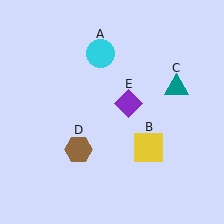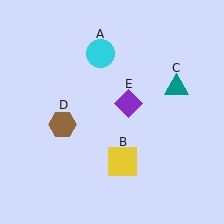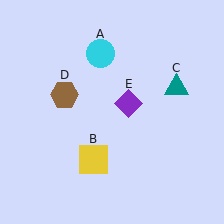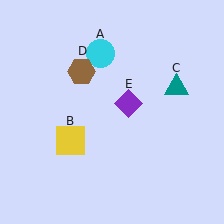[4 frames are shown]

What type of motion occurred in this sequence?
The yellow square (object B), brown hexagon (object D) rotated clockwise around the center of the scene.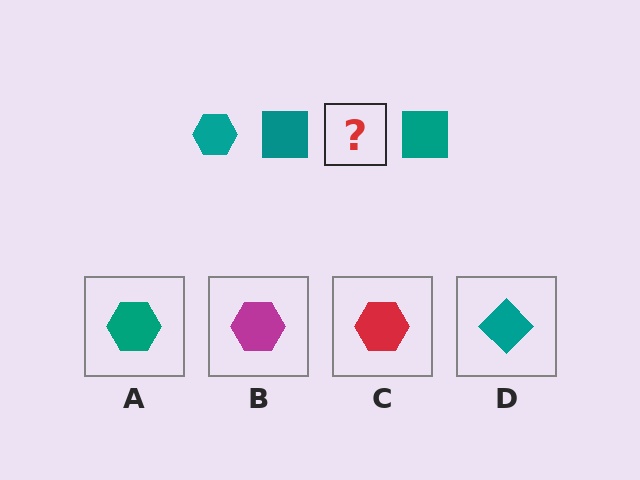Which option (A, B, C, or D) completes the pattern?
A.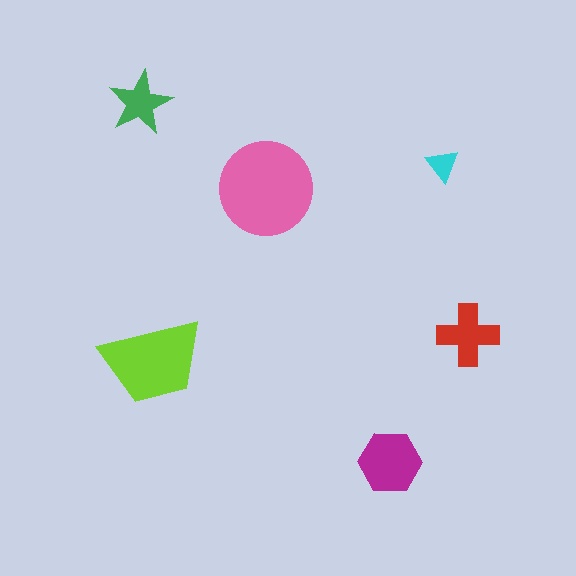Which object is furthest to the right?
The red cross is rightmost.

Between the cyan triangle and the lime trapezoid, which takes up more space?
The lime trapezoid.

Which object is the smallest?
The cyan triangle.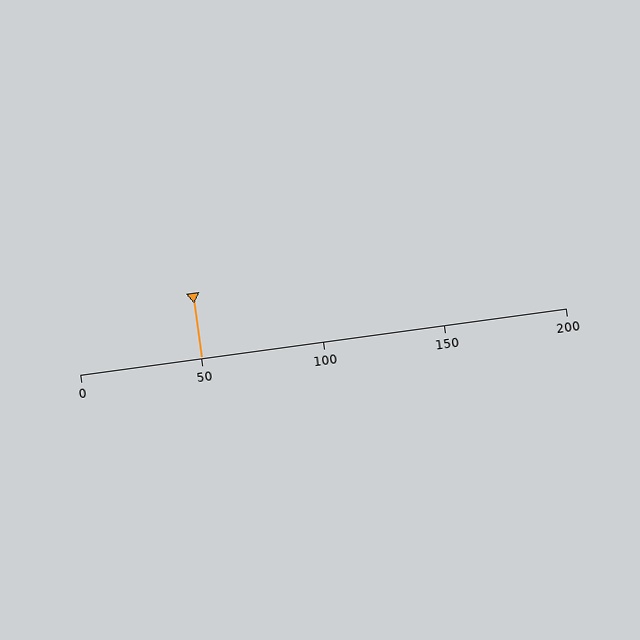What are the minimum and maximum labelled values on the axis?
The axis runs from 0 to 200.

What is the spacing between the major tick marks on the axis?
The major ticks are spaced 50 apart.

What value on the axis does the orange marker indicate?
The marker indicates approximately 50.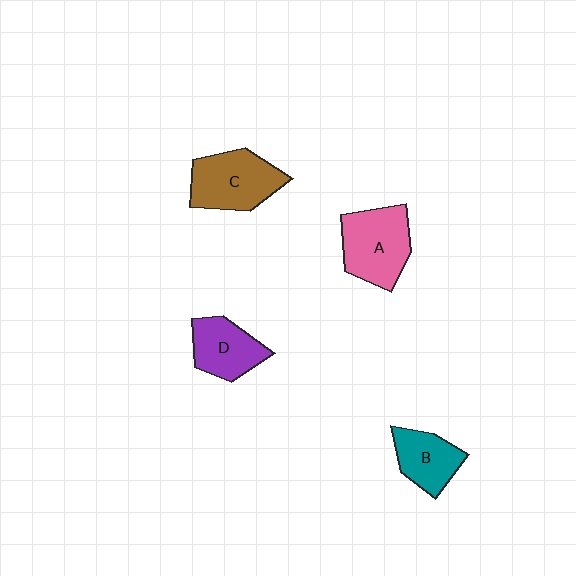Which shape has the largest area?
Shape A (pink).